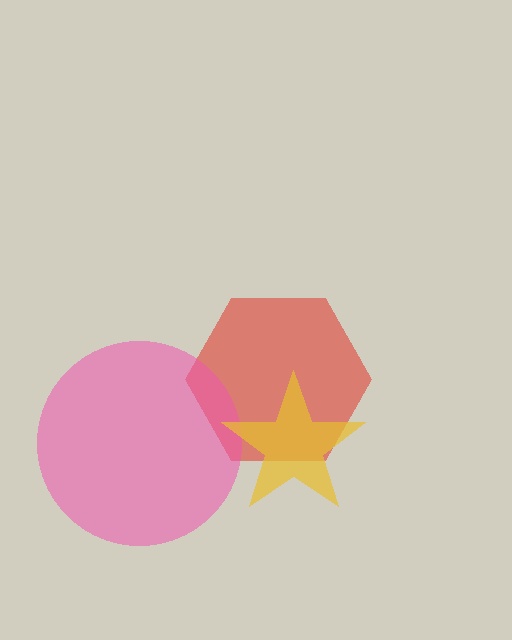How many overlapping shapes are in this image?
There are 3 overlapping shapes in the image.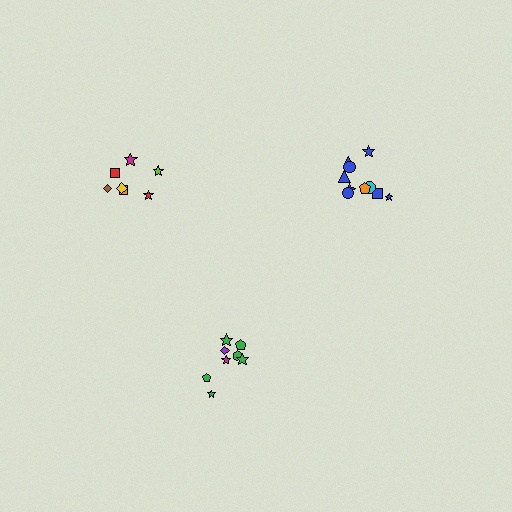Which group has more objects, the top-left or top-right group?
The top-right group.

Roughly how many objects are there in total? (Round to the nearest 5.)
Roughly 25 objects in total.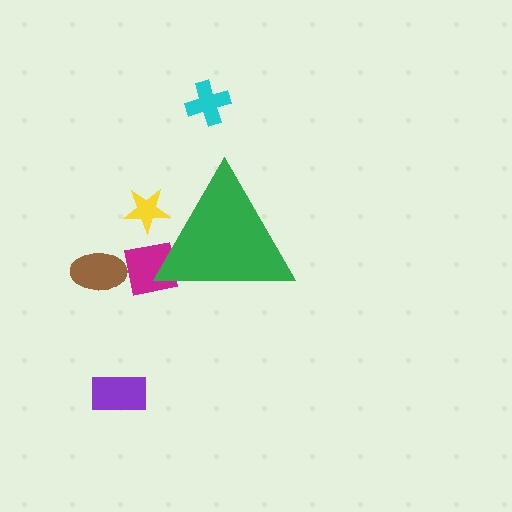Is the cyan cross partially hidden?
No, the cyan cross is fully visible.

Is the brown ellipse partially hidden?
No, the brown ellipse is fully visible.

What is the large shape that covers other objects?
A green triangle.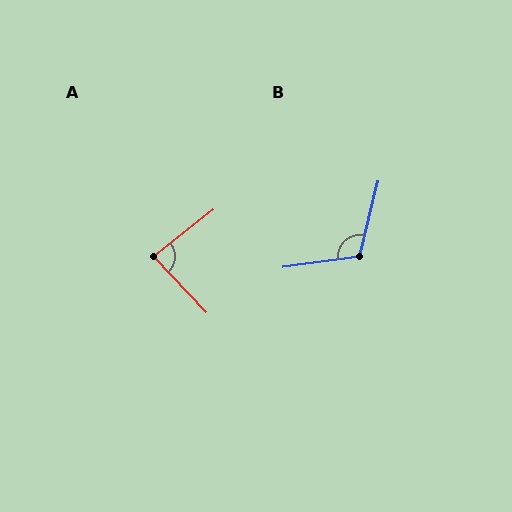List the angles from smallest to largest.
A (85°), B (111°).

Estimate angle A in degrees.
Approximately 85 degrees.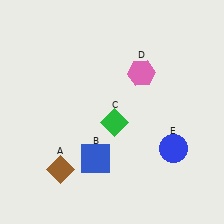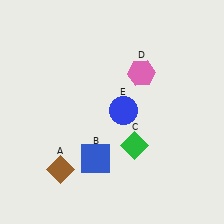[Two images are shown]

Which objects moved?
The objects that moved are: the green diamond (C), the blue circle (E).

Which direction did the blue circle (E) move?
The blue circle (E) moved left.